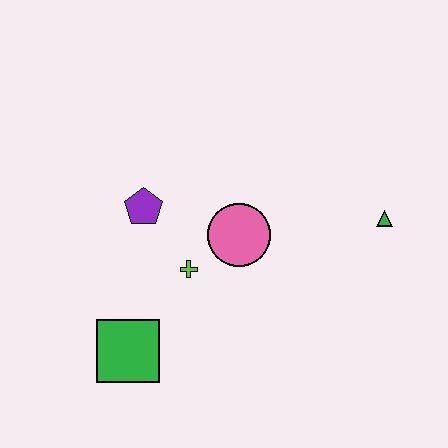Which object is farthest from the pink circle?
The green square is farthest from the pink circle.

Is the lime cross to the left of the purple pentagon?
No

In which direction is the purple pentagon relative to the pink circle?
The purple pentagon is to the left of the pink circle.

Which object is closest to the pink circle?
The lime cross is closest to the pink circle.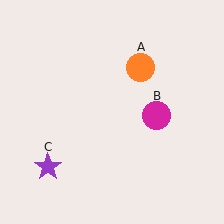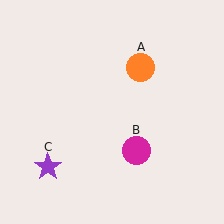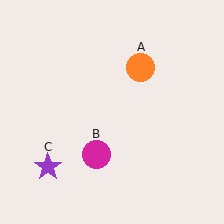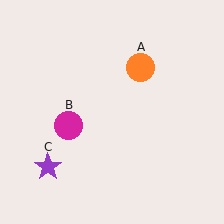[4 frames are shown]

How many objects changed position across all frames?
1 object changed position: magenta circle (object B).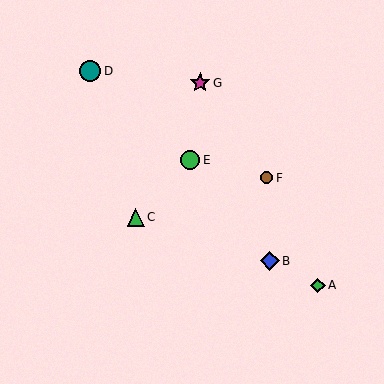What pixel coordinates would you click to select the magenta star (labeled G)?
Click at (200, 83) to select the magenta star G.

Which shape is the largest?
The teal circle (labeled D) is the largest.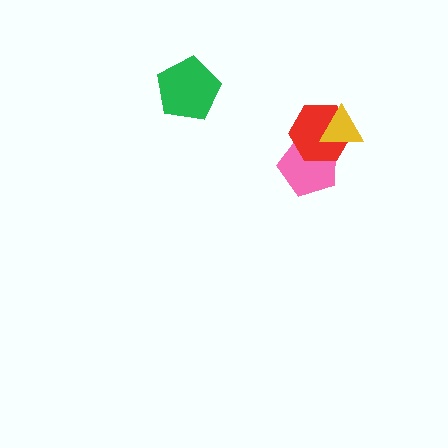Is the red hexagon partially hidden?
Yes, it is partially covered by another shape.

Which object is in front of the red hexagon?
The yellow triangle is in front of the red hexagon.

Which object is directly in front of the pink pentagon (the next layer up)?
The red hexagon is directly in front of the pink pentagon.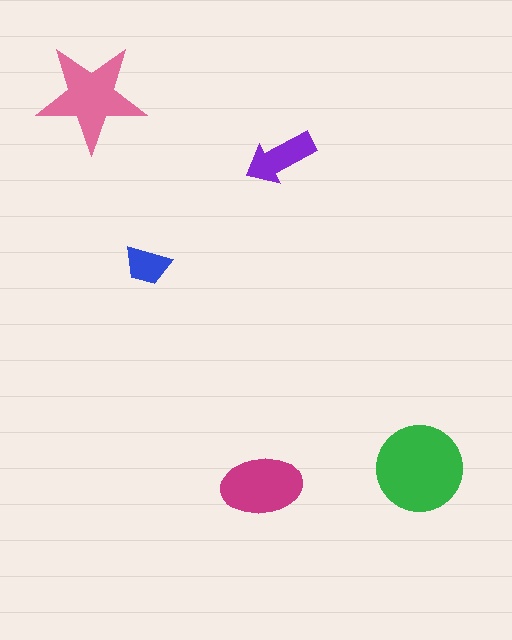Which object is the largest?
The green circle.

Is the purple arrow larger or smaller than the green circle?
Smaller.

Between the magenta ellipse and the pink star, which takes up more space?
The pink star.